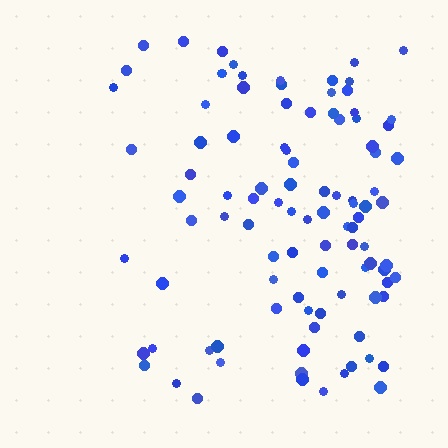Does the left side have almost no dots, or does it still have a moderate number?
Still a moderate number, just noticeably fewer than the right.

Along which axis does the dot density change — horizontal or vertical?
Horizontal.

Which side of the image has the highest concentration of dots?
The right.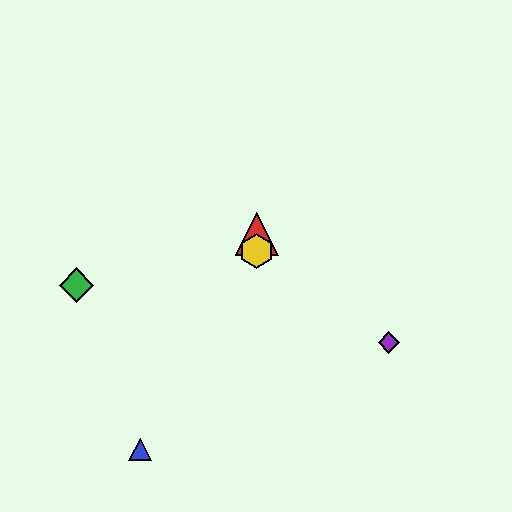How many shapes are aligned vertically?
2 shapes (the red triangle, the yellow hexagon) are aligned vertically.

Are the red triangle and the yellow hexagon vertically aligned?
Yes, both are at x≈257.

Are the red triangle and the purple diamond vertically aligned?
No, the red triangle is at x≈257 and the purple diamond is at x≈388.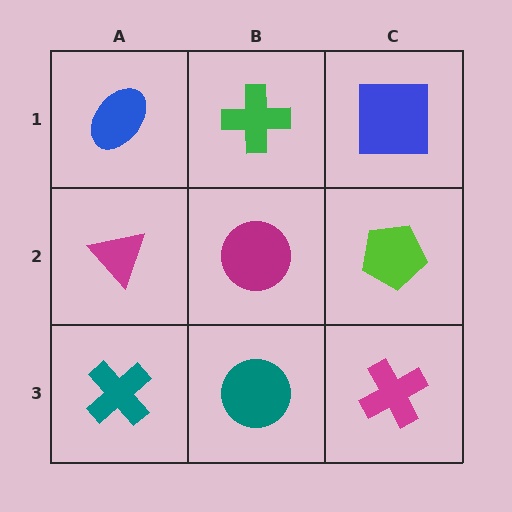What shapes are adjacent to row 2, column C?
A blue square (row 1, column C), a magenta cross (row 3, column C), a magenta circle (row 2, column B).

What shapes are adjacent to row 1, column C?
A lime pentagon (row 2, column C), a green cross (row 1, column B).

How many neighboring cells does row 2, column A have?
3.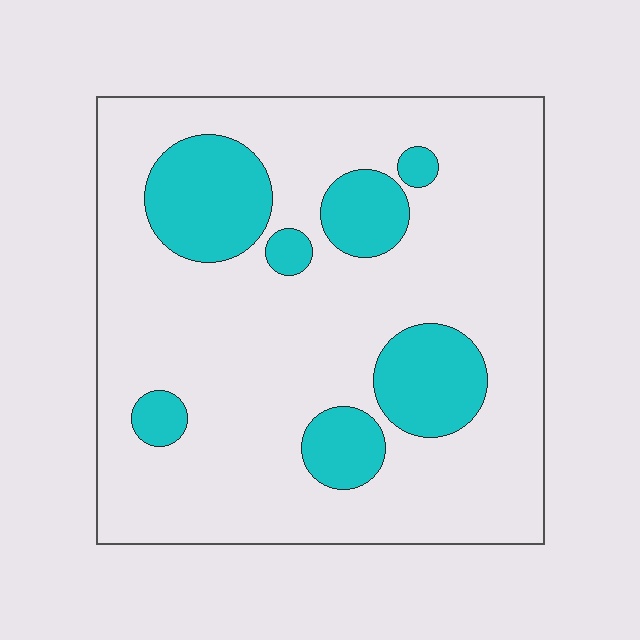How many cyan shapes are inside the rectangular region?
7.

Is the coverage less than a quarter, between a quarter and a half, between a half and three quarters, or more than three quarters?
Less than a quarter.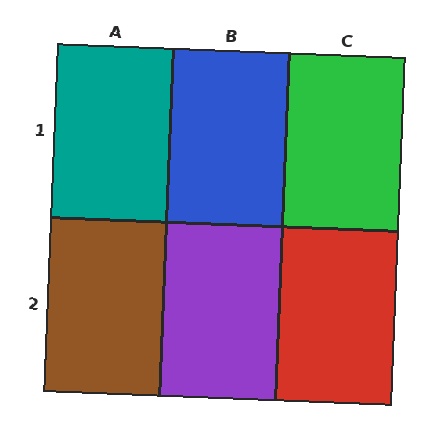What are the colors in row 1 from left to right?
Teal, blue, green.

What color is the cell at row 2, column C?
Red.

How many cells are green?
1 cell is green.